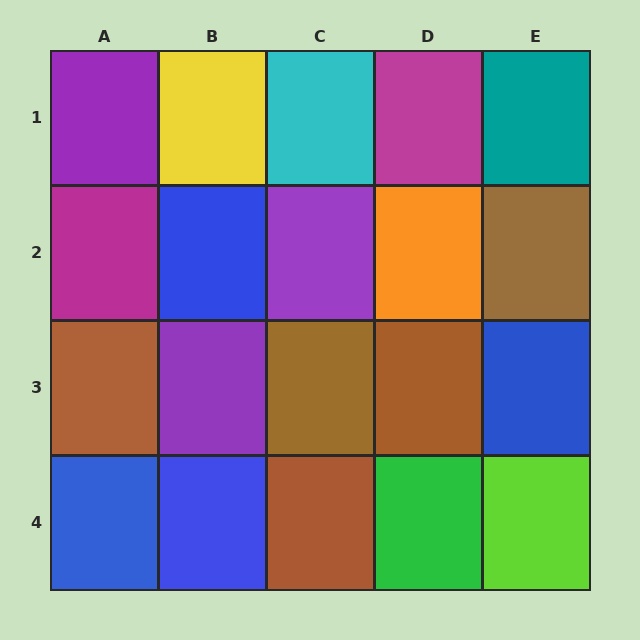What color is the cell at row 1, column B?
Yellow.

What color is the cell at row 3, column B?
Purple.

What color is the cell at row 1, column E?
Teal.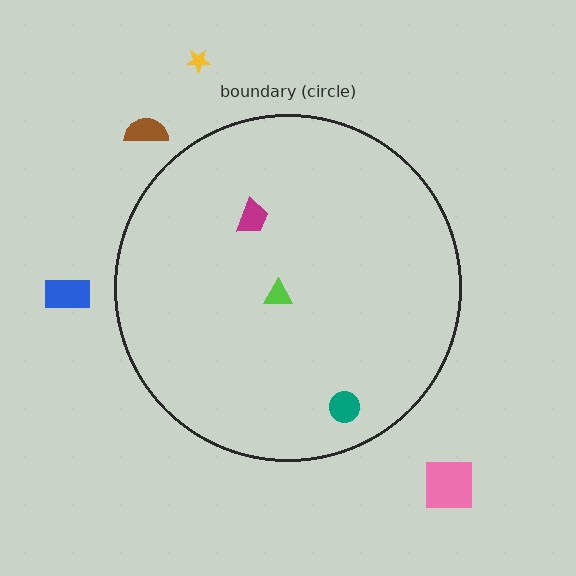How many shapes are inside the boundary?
3 inside, 4 outside.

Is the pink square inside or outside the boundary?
Outside.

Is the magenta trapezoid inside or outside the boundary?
Inside.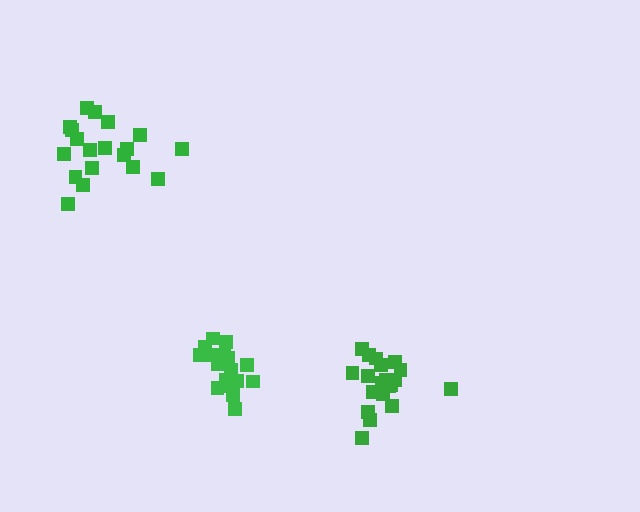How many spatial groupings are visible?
There are 3 spatial groupings.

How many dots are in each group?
Group 1: 20 dots, Group 2: 19 dots, Group 3: 17 dots (56 total).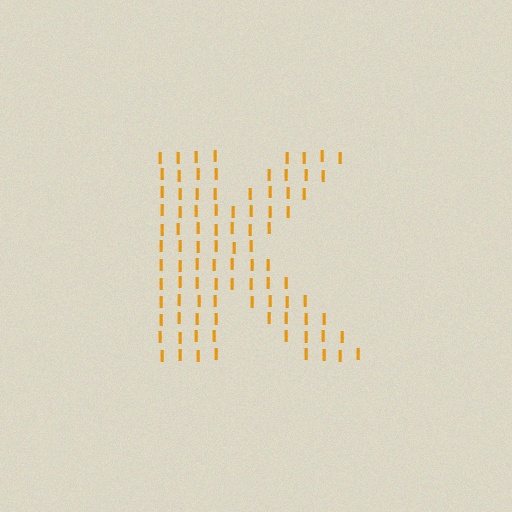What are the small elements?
The small elements are letter I's.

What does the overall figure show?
The overall figure shows the letter K.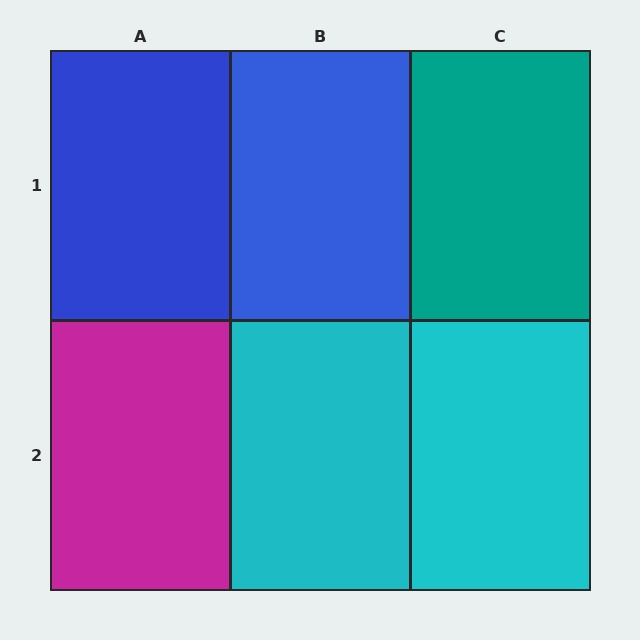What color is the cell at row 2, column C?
Cyan.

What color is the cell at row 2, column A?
Magenta.